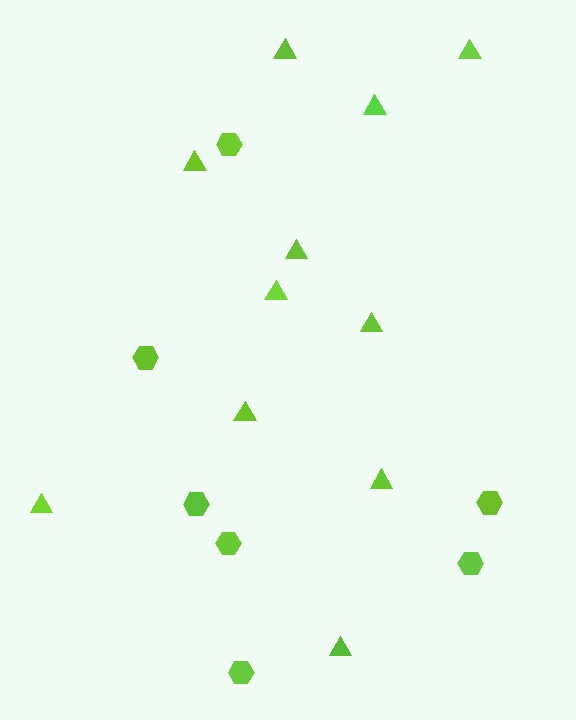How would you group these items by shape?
There are 2 groups: one group of hexagons (7) and one group of triangles (11).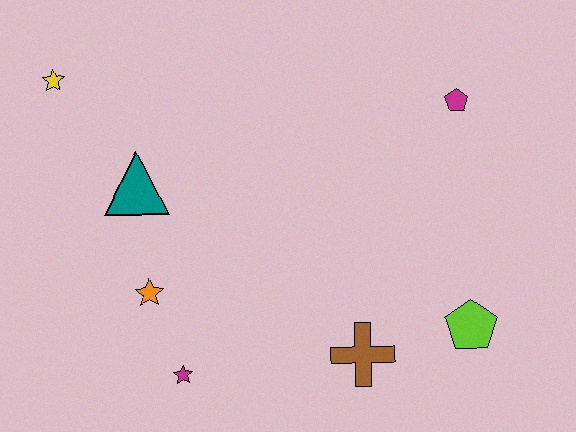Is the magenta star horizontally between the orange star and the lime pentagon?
Yes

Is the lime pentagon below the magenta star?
No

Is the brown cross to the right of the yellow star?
Yes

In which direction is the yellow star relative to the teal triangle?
The yellow star is above the teal triangle.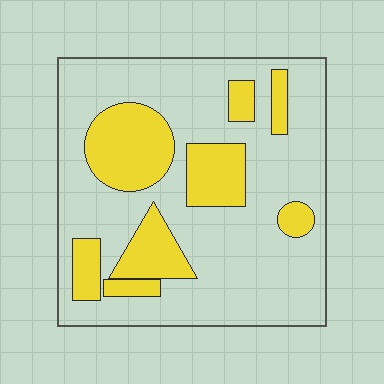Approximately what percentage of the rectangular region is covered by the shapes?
Approximately 25%.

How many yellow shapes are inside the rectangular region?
8.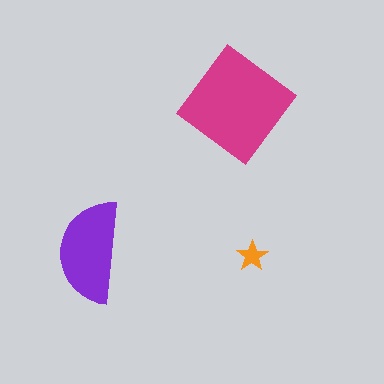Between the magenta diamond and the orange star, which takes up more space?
The magenta diamond.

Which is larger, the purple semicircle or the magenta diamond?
The magenta diamond.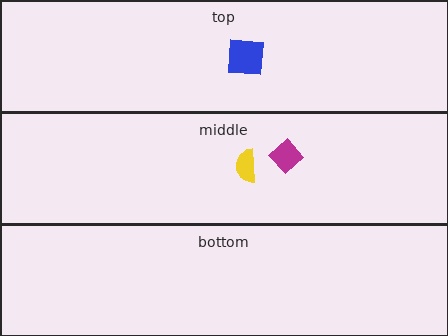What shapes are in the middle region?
The magenta diamond, the yellow semicircle.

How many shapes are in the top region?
1.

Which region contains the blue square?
The top region.